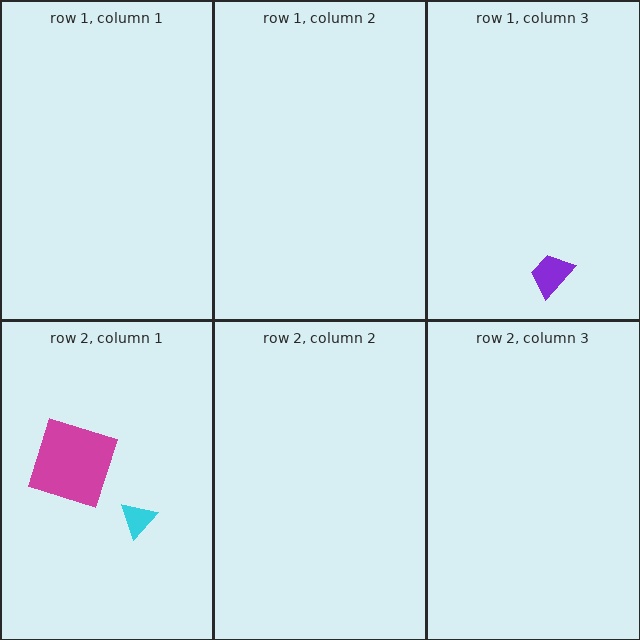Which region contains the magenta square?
The row 2, column 1 region.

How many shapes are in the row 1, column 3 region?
1.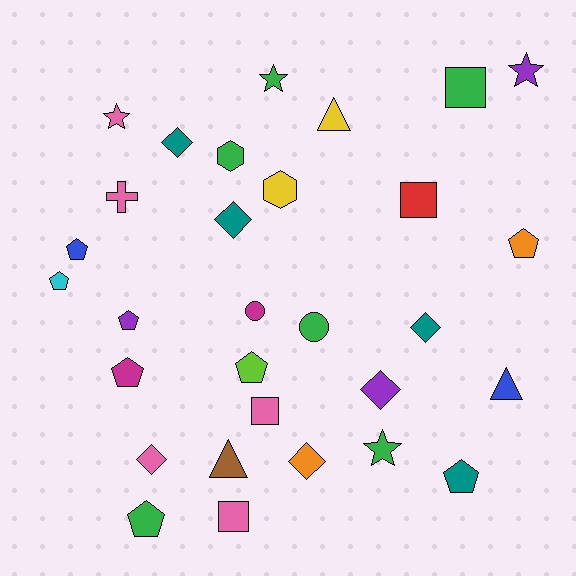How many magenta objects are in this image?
There are 2 magenta objects.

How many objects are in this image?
There are 30 objects.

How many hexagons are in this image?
There are 2 hexagons.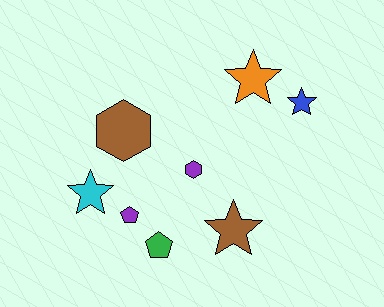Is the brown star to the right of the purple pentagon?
Yes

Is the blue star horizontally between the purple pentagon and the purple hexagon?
No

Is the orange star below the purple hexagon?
No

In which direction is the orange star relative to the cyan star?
The orange star is to the right of the cyan star.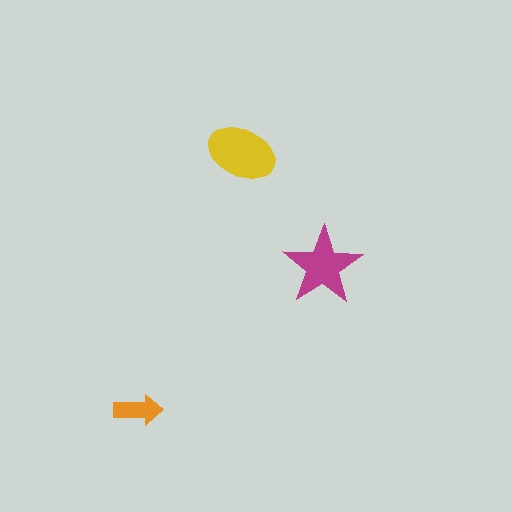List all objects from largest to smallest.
The yellow ellipse, the magenta star, the orange arrow.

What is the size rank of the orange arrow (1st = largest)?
3rd.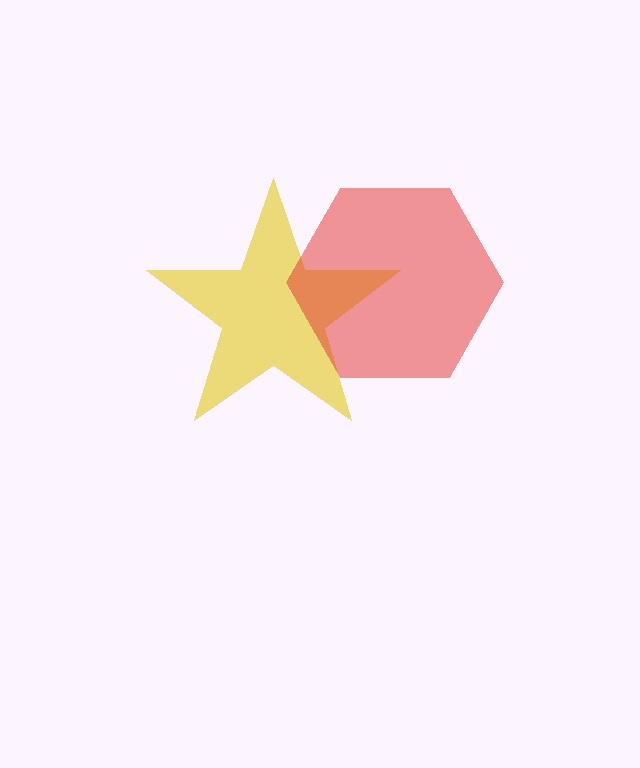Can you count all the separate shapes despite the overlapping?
Yes, there are 2 separate shapes.